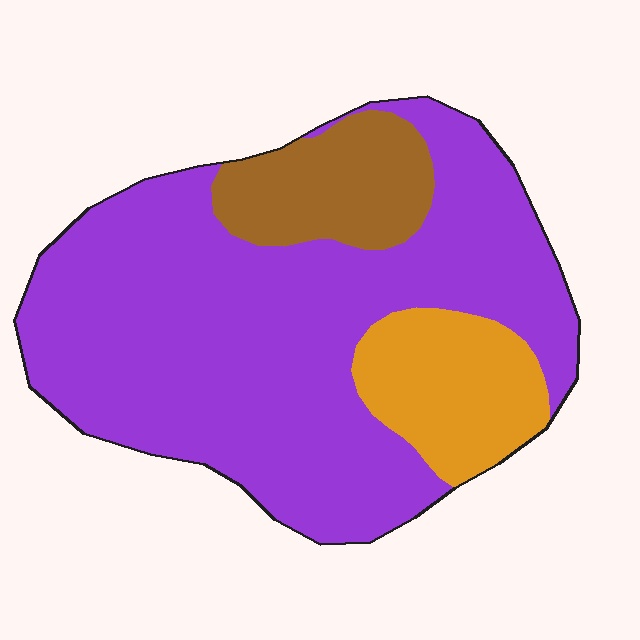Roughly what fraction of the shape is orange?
Orange covers around 15% of the shape.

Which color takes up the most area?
Purple, at roughly 70%.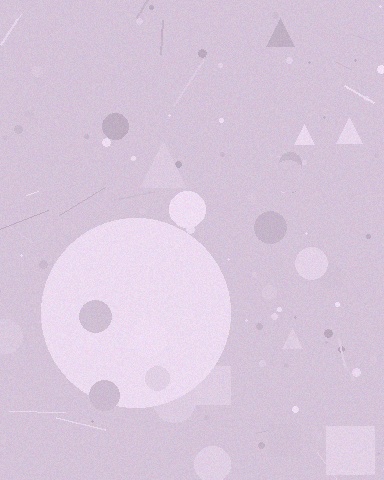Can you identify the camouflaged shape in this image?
The camouflaged shape is a circle.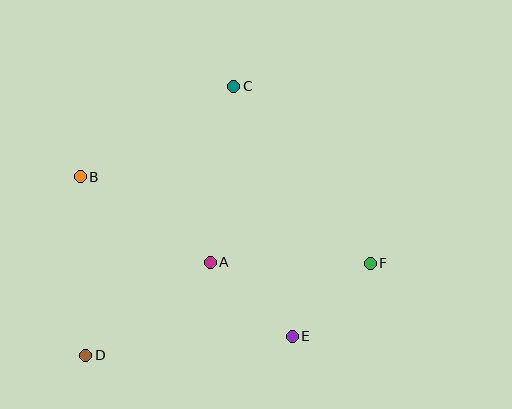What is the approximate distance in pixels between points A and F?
The distance between A and F is approximately 160 pixels.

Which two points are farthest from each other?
Points C and D are farthest from each other.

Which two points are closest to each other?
Points E and F are closest to each other.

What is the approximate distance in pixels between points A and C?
The distance between A and C is approximately 178 pixels.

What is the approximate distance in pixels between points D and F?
The distance between D and F is approximately 299 pixels.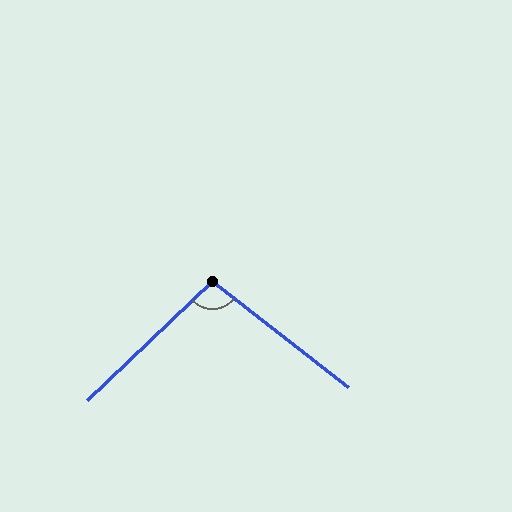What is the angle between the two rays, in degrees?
Approximately 99 degrees.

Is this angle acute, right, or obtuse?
It is obtuse.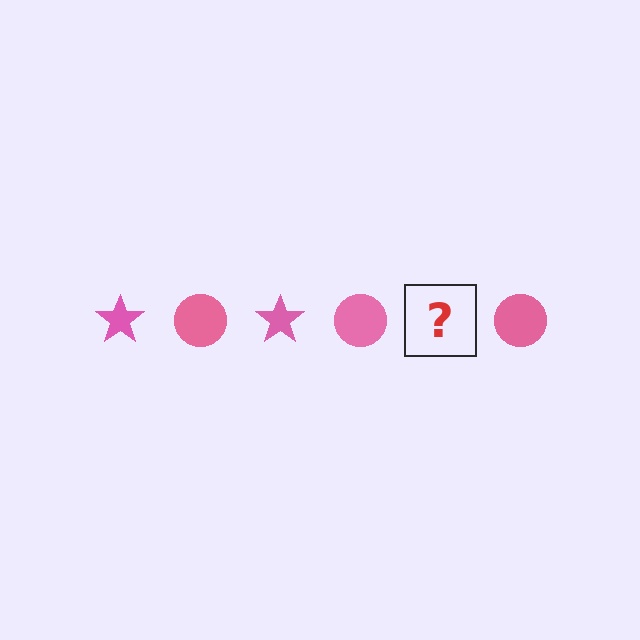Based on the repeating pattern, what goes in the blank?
The blank should be a pink star.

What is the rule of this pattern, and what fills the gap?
The rule is that the pattern cycles through star, circle shapes in pink. The gap should be filled with a pink star.